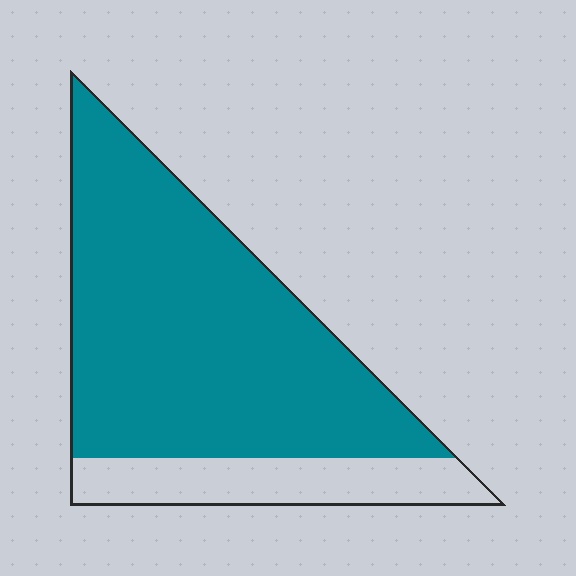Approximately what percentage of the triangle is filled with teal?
Approximately 80%.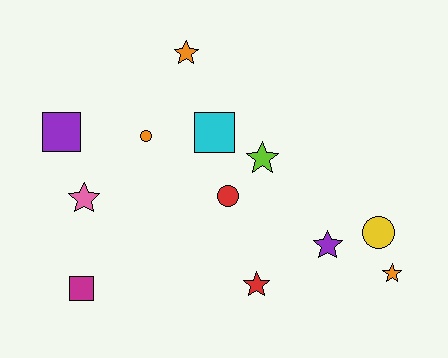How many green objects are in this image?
There are no green objects.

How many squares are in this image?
There are 3 squares.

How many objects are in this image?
There are 12 objects.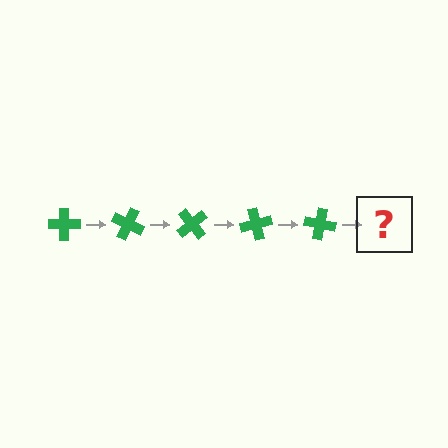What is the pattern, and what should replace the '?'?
The pattern is that the cross rotates 25 degrees each step. The '?' should be a green cross rotated 125 degrees.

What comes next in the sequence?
The next element should be a green cross rotated 125 degrees.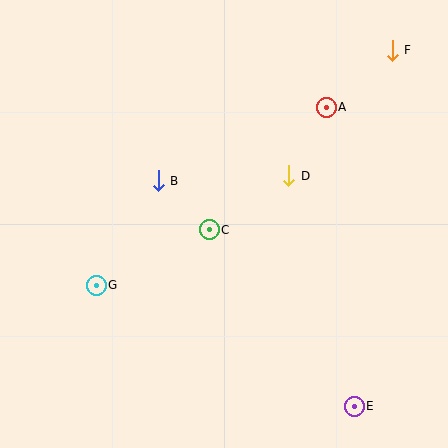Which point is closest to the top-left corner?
Point B is closest to the top-left corner.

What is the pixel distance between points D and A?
The distance between D and A is 78 pixels.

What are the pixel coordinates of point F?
Point F is at (392, 50).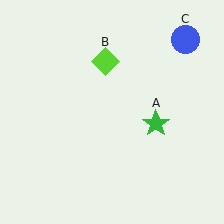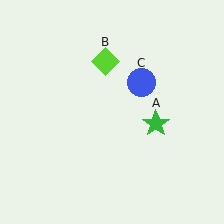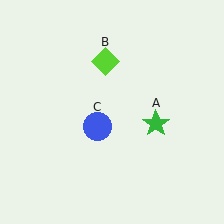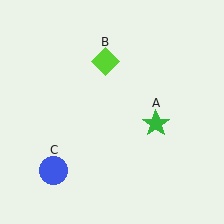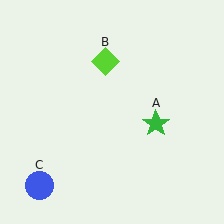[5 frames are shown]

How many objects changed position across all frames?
1 object changed position: blue circle (object C).